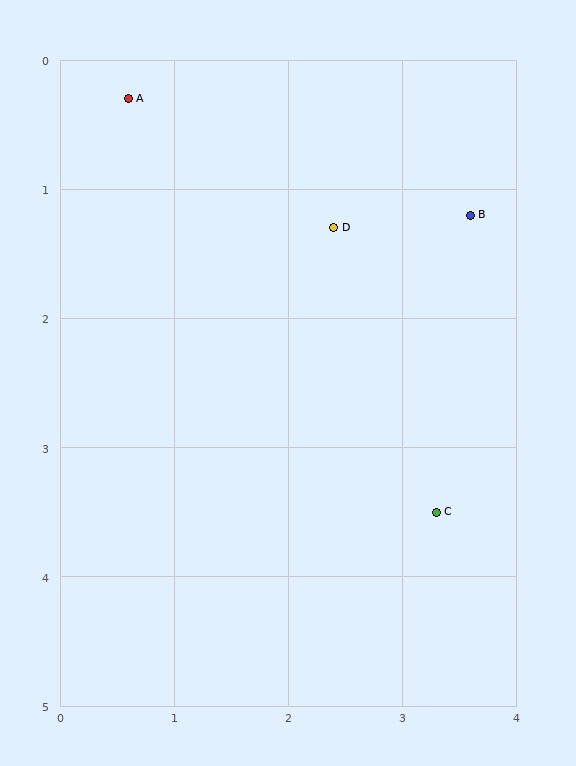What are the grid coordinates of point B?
Point B is at approximately (3.6, 1.2).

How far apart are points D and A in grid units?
Points D and A are about 2.1 grid units apart.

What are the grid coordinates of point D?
Point D is at approximately (2.4, 1.3).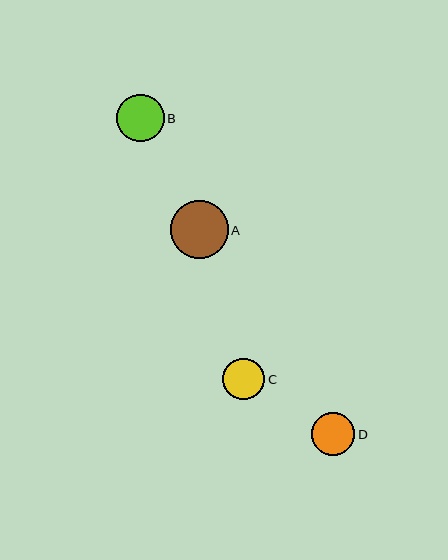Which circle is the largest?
Circle A is the largest with a size of approximately 58 pixels.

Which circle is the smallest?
Circle C is the smallest with a size of approximately 42 pixels.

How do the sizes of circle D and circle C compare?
Circle D and circle C are approximately the same size.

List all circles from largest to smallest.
From largest to smallest: A, B, D, C.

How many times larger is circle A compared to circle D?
Circle A is approximately 1.4 times the size of circle D.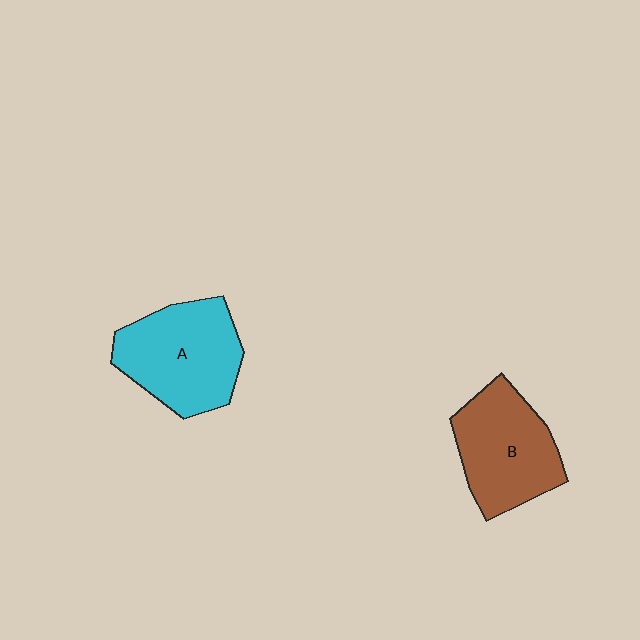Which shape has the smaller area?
Shape B (brown).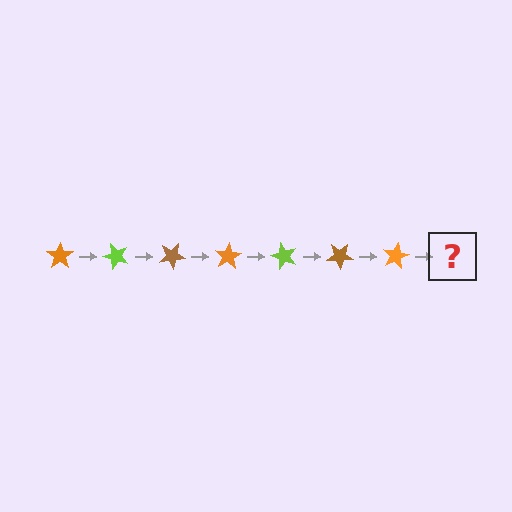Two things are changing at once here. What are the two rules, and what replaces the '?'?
The two rules are that it rotates 50 degrees each step and the color cycles through orange, lime, and brown. The '?' should be a lime star, rotated 350 degrees from the start.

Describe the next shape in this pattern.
It should be a lime star, rotated 350 degrees from the start.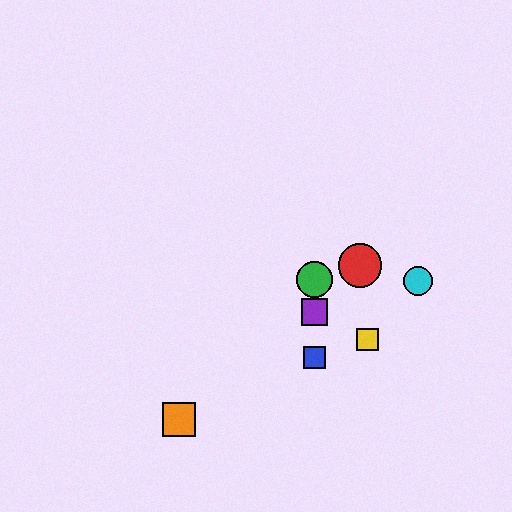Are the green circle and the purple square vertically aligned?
Yes, both are at x≈314.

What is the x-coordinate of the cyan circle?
The cyan circle is at x≈418.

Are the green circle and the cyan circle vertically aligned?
No, the green circle is at x≈314 and the cyan circle is at x≈418.